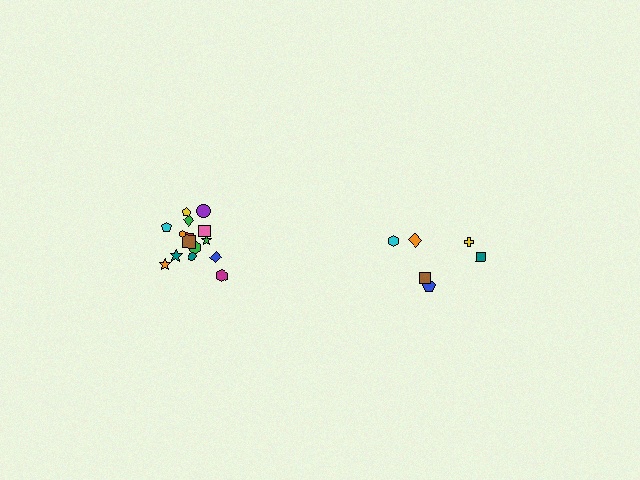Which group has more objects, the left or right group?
The left group.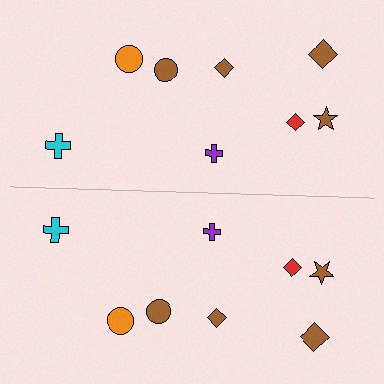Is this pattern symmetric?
Yes, this pattern has bilateral (reflection) symmetry.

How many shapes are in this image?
There are 16 shapes in this image.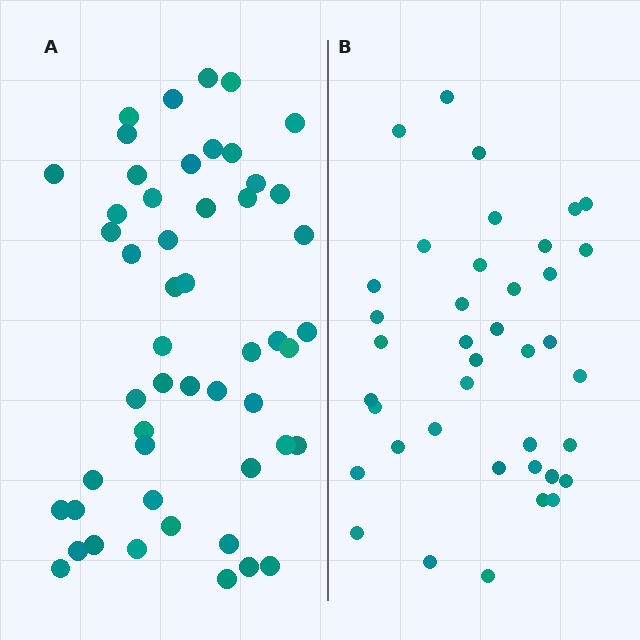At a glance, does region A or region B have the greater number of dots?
Region A (the left region) has more dots.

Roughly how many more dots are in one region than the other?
Region A has roughly 12 or so more dots than region B.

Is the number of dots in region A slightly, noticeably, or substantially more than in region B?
Region A has noticeably more, but not dramatically so. The ratio is roughly 1.3 to 1.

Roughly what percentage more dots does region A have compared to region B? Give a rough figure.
About 30% more.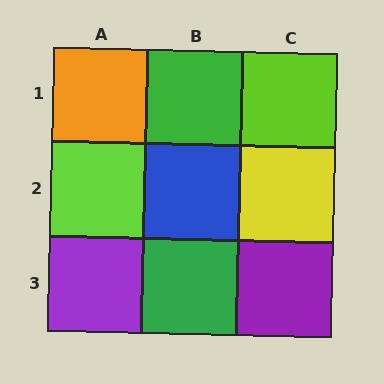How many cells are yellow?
1 cell is yellow.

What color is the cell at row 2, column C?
Yellow.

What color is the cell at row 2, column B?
Blue.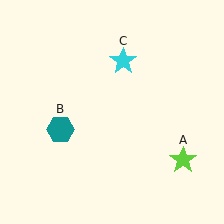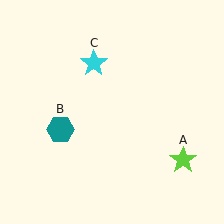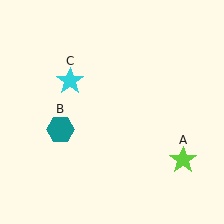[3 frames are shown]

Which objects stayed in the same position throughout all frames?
Lime star (object A) and teal hexagon (object B) remained stationary.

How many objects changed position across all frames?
1 object changed position: cyan star (object C).